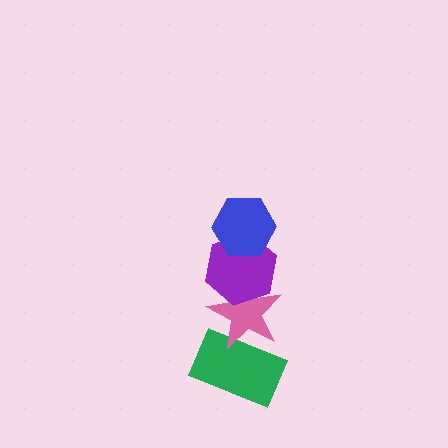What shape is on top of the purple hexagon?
The blue hexagon is on top of the purple hexagon.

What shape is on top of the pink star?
The purple hexagon is on top of the pink star.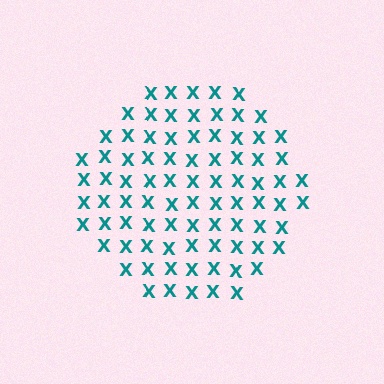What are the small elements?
The small elements are letter X's.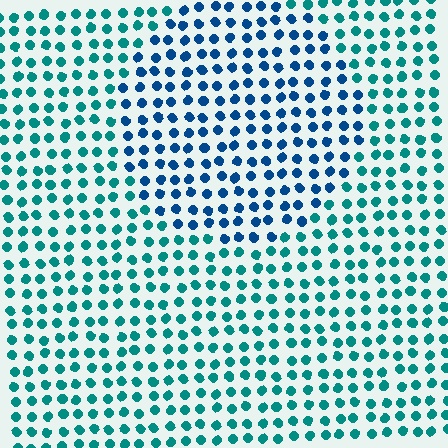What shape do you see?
I see a circle.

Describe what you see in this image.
The image is filled with small teal elements in a uniform arrangement. A circle-shaped region is visible where the elements are tinted to a slightly different hue, forming a subtle color boundary.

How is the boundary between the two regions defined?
The boundary is defined purely by a slight shift in hue (about 35 degrees). Spacing, size, and orientation are identical on both sides.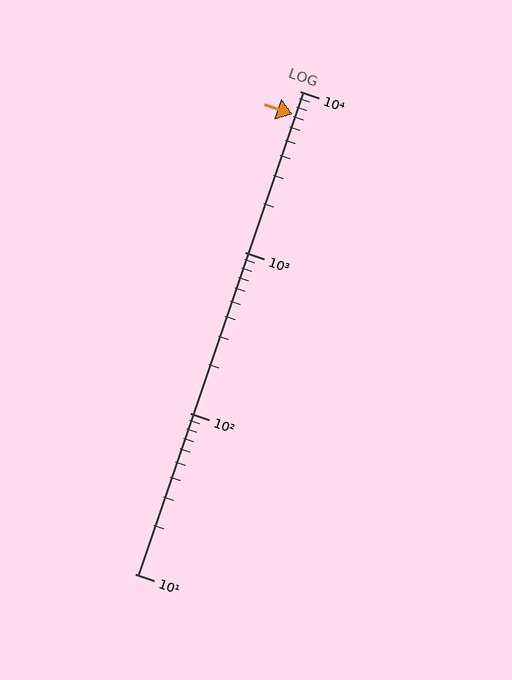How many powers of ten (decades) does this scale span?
The scale spans 3 decades, from 10 to 10000.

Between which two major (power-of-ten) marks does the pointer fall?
The pointer is between 1000 and 10000.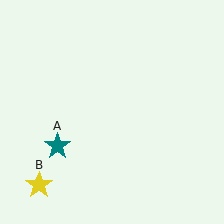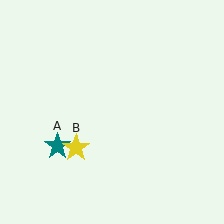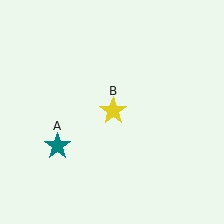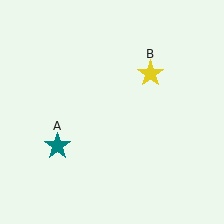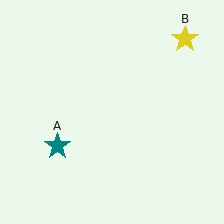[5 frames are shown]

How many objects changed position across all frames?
1 object changed position: yellow star (object B).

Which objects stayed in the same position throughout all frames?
Teal star (object A) remained stationary.